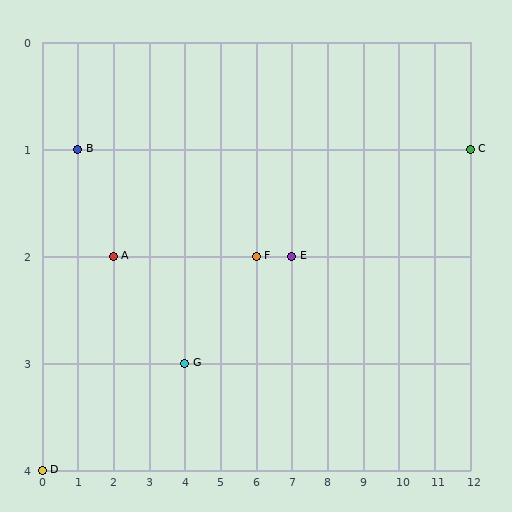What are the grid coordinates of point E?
Point E is at grid coordinates (7, 2).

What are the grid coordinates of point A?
Point A is at grid coordinates (2, 2).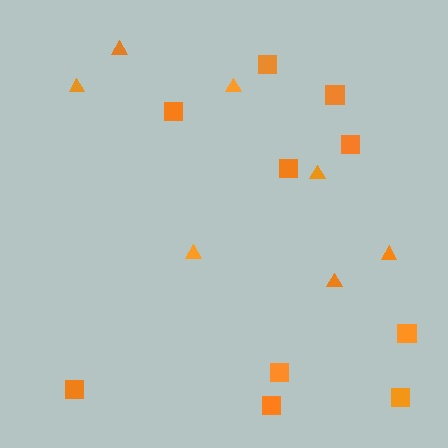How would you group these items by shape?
There are 2 groups: one group of triangles (7) and one group of squares (10).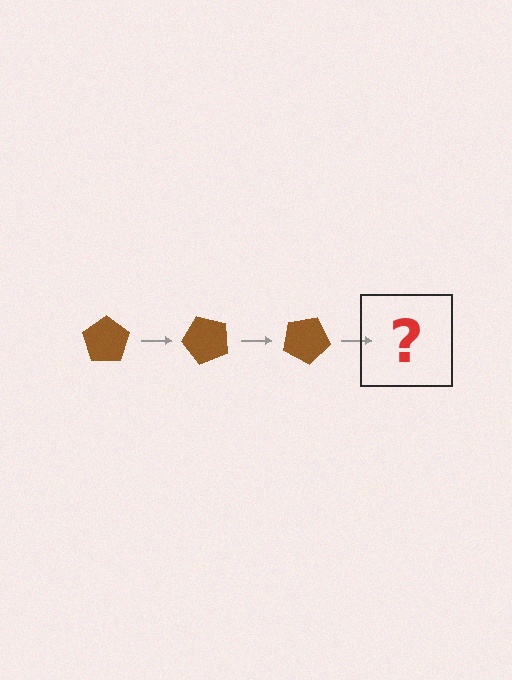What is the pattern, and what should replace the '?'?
The pattern is that the pentagon rotates 50 degrees each step. The '?' should be a brown pentagon rotated 150 degrees.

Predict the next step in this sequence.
The next step is a brown pentagon rotated 150 degrees.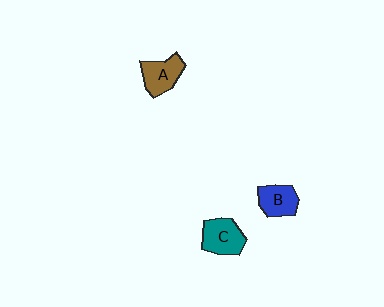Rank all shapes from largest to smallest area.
From largest to smallest: C (teal), A (brown), B (blue).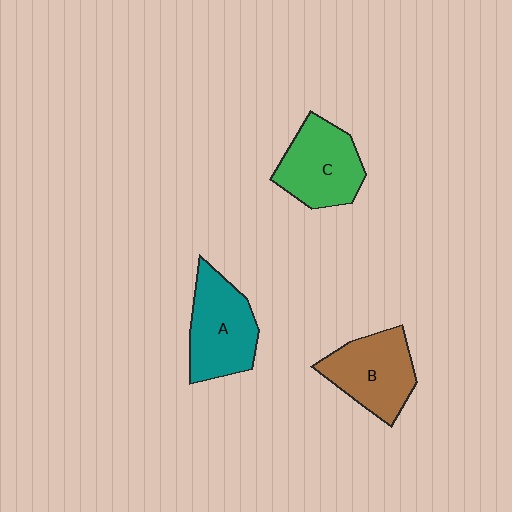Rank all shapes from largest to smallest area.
From largest to smallest: A (teal), B (brown), C (green).